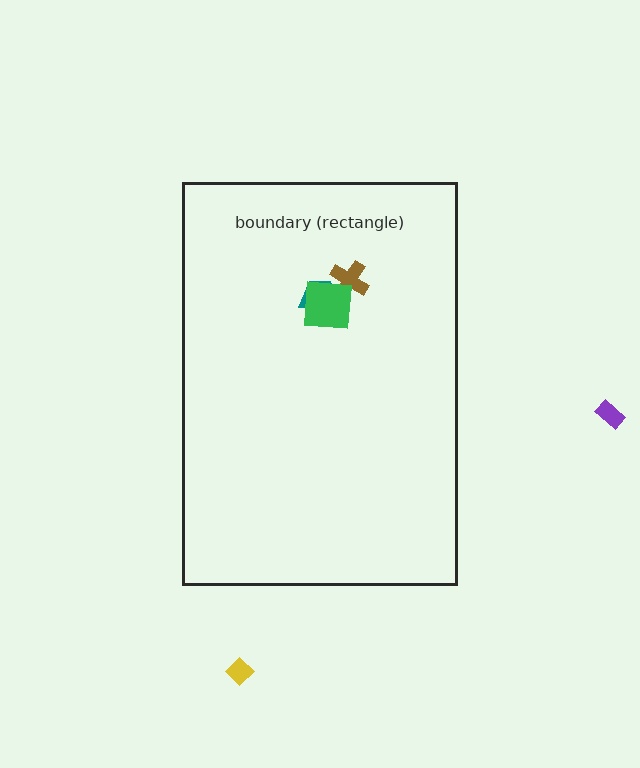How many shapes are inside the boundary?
3 inside, 2 outside.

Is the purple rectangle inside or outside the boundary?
Outside.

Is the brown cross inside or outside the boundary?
Inside.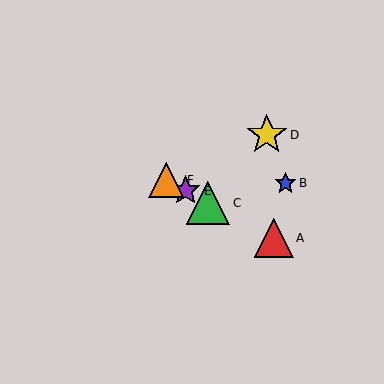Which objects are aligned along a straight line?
Objects A, C, E, F are aligned along a straight line.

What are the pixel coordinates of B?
Object B is at (286, 183).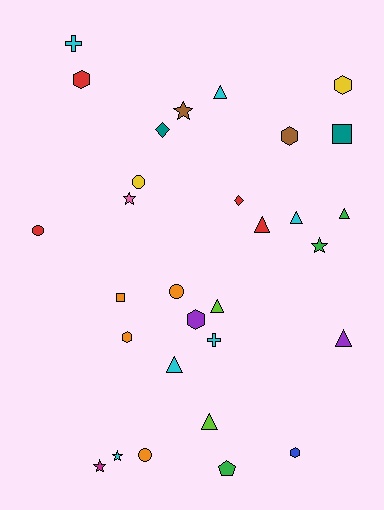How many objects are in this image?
There are 30 objects.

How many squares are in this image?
There are 2 squares.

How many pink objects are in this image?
There is 1 pink object.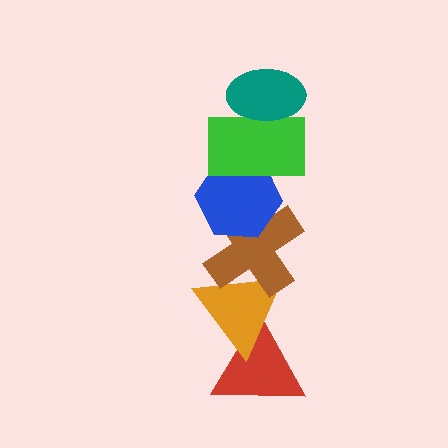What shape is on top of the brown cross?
The blue hexagon is on top of the brown cross.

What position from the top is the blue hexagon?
The blue hexagon is 3rd from the top.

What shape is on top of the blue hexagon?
The green rectangle is on top of the blue hexagon.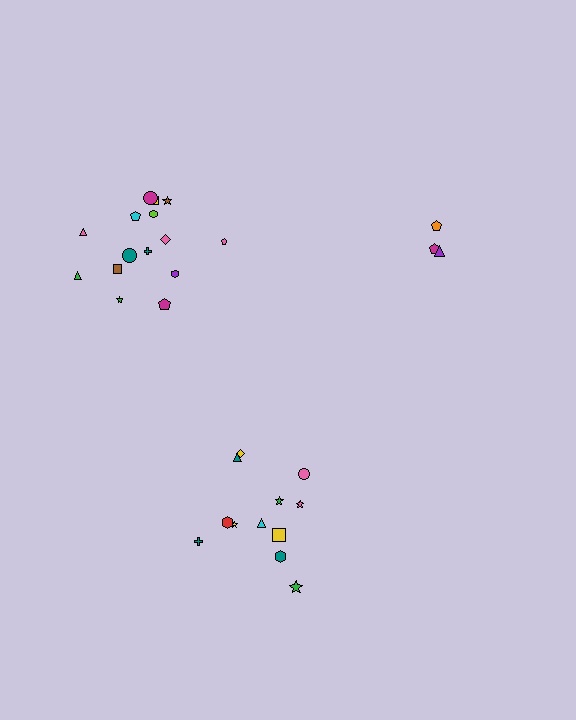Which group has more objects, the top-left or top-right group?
The top-left group.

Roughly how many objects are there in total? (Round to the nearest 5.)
Roughly 30 objects in total.